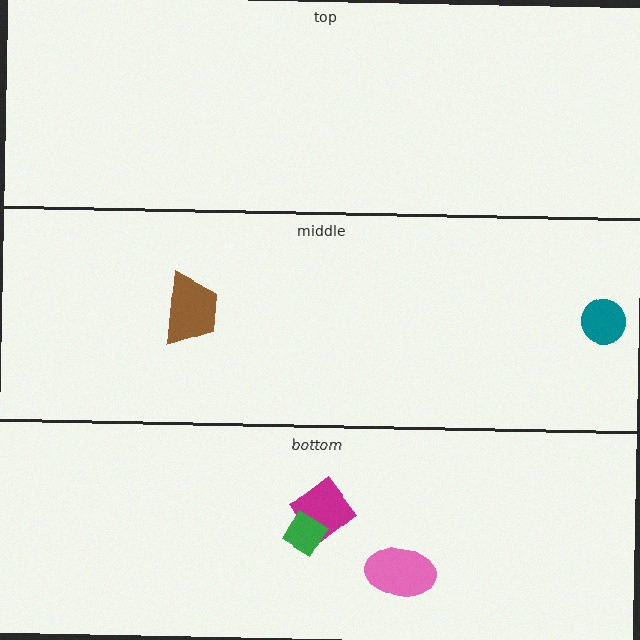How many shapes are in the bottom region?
3.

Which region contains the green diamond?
The bottom region.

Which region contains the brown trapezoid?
The middle region.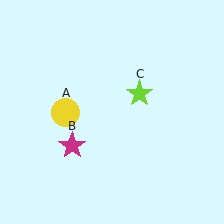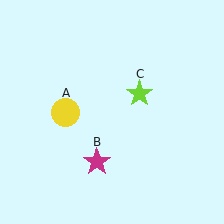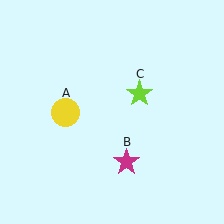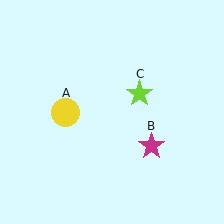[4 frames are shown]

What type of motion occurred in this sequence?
The magenta star (object B) rotated counterclockwise around the center of the scene.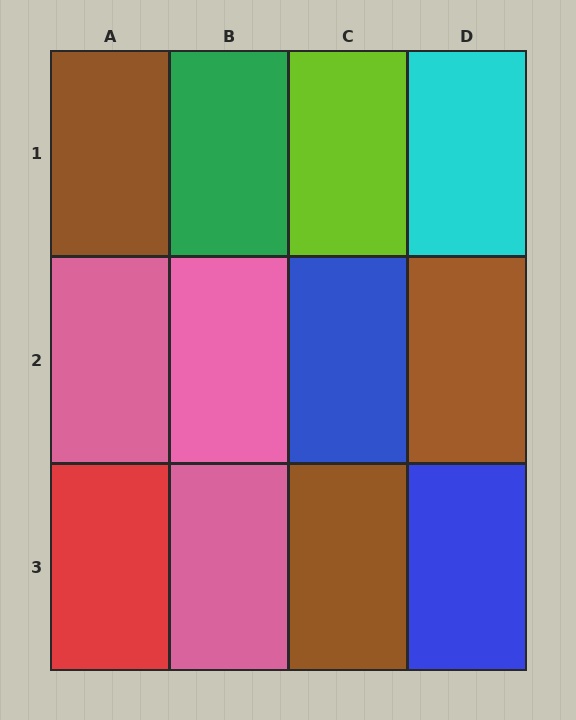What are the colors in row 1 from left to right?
Brown, green, lime, cyan.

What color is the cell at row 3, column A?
Red.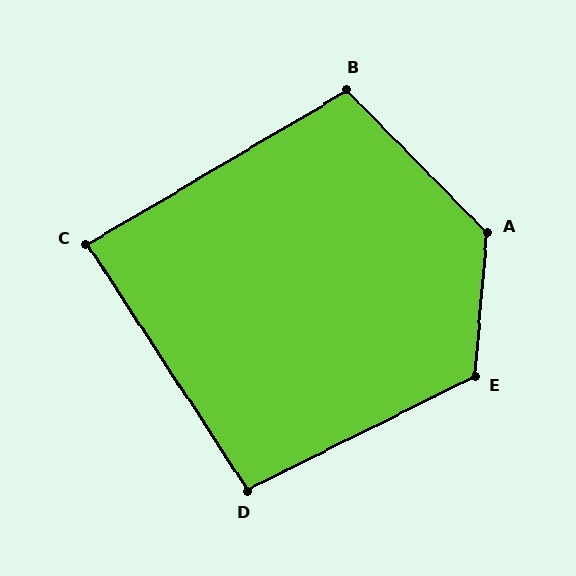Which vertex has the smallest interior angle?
C, at approximately 87 degrees.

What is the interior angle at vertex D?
Approximately 97 degrees (obtuse).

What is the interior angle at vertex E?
Approximately 122 degrees (obtuse).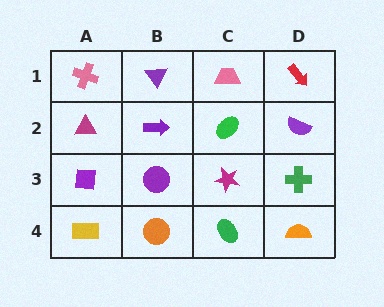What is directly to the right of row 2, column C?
A purple semicircle.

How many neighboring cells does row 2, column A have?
3.